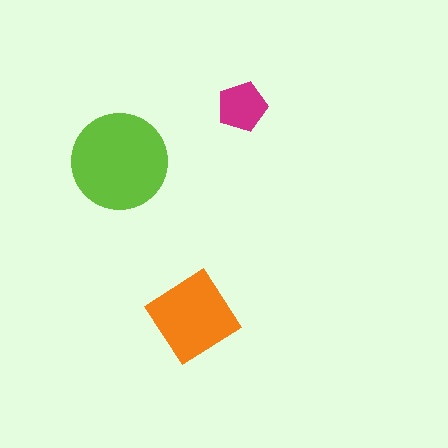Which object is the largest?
The lime circle.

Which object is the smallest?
The magenta pentagon.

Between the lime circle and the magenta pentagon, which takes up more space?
The lime circle.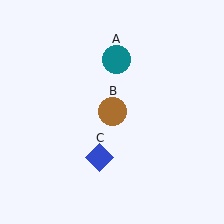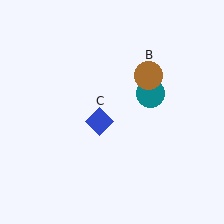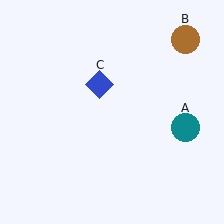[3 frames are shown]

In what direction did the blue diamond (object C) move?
The blue diamond (object C) moved up.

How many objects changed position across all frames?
3 objects changed position: teal circle (object A), brown circle (object B), blue diamond (object C).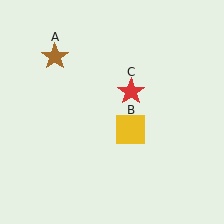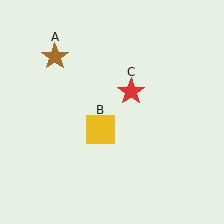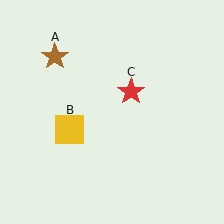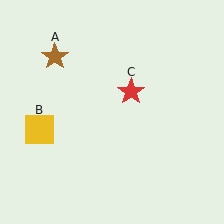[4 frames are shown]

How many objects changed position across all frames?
1 object changed position: yellow square (object B).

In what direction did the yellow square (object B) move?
The yellow square (object B) moved left.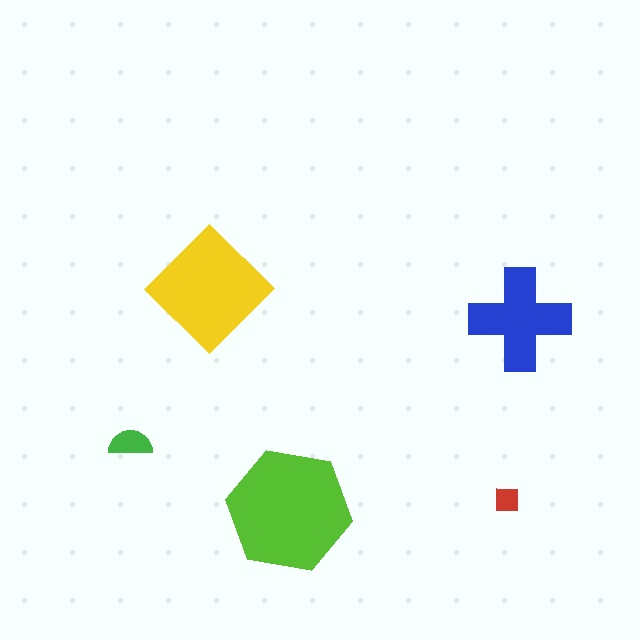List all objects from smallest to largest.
The red square, the green semicircle, the blue cross, the yellow diamond, the lime hexagon.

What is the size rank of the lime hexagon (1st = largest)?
1st.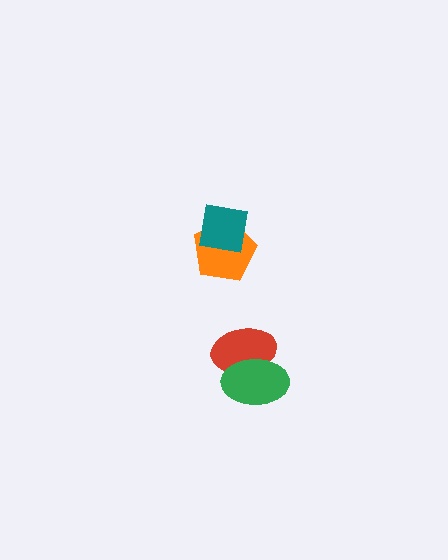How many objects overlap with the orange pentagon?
1 object overlaps with the orange pentagon.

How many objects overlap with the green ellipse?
1 object overlaps with the green ellipse.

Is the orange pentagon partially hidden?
Yes, it is partially covered by another shape.